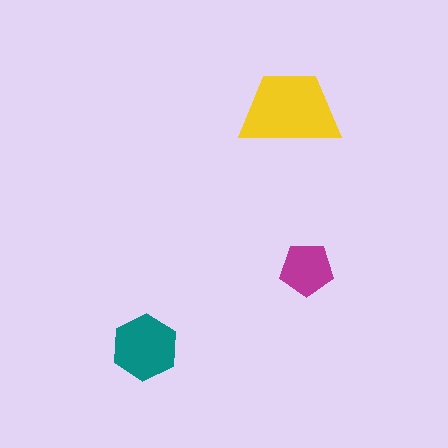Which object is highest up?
The yellow trapezoid is topmost.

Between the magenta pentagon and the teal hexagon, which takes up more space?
The teal hexagon.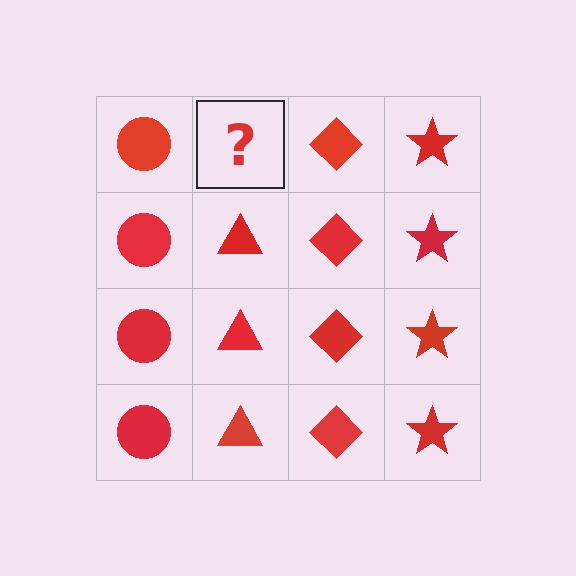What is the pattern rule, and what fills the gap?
The rule is that each column has a consistent shape. The gap should be filled with a red triangle.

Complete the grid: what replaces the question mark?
The question mark should be replaced with a red triangle.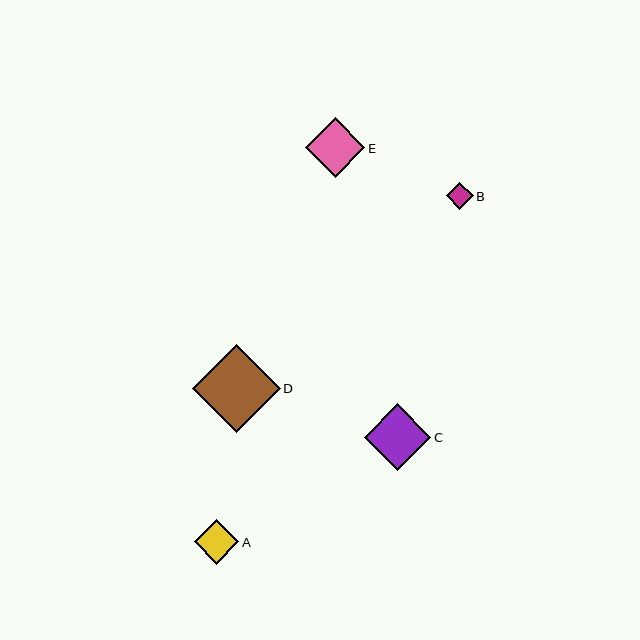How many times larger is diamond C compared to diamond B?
Diamond C is approximately 2.5 times the size of diamond B.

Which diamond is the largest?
Diamond D is the largest with a size of approximately 88 pixels.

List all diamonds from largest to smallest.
From largest to smallest: D, C, E, A, B.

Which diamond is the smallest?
Diamond B is the smallest with a size of approximately 27 pixels.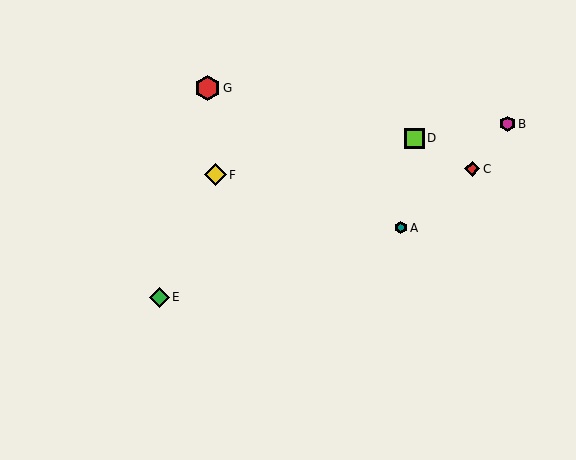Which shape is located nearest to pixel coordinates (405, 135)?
The lime square (labeled D) at (414, 138) is nearest to that location.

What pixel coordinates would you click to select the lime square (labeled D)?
Click at (414, 138) to select the lime square D.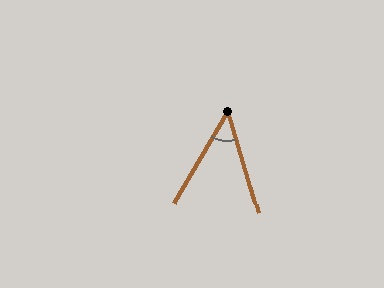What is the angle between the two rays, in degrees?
Approximately 46 degrees.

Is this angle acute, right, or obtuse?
It is acute.